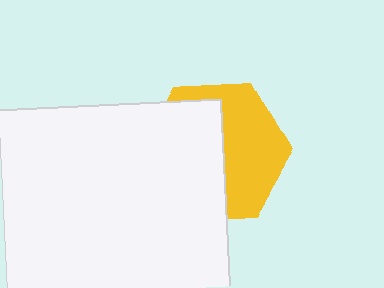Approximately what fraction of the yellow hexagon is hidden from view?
Roughly 53% of the yellow hexagon is hidden behind the white square.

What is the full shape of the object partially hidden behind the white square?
The partially hidden object is a yellow hexagon.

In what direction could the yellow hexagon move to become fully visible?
The yellow hexagon could move right. That would shift it out from behind the white square entirely.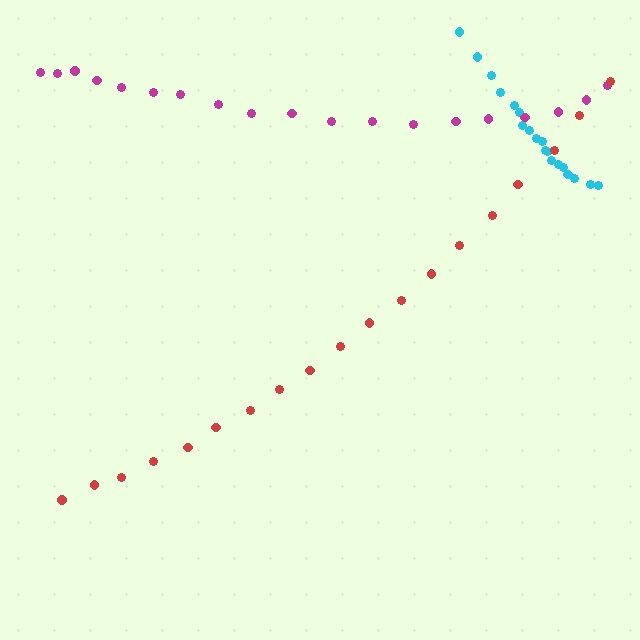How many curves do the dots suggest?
There are 3 distinct paths.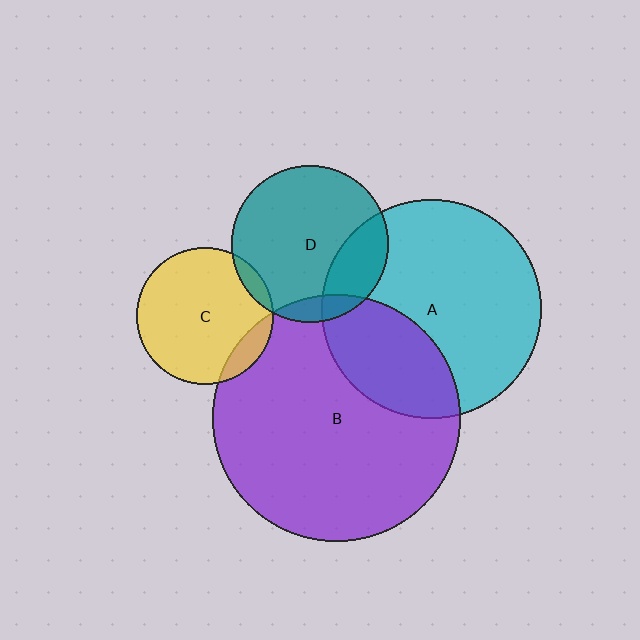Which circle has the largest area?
Circle B (purple).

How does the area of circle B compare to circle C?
Approximately 3.3 times.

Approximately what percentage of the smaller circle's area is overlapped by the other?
Approximately 5%.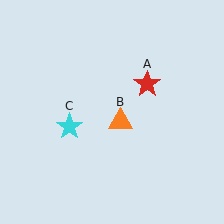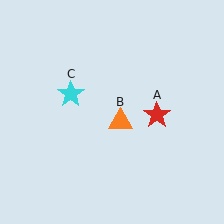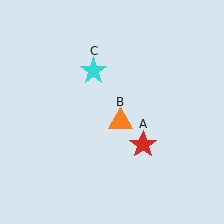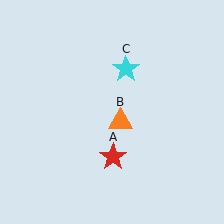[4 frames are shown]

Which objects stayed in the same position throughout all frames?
Orange triangle (object B) remained stationary.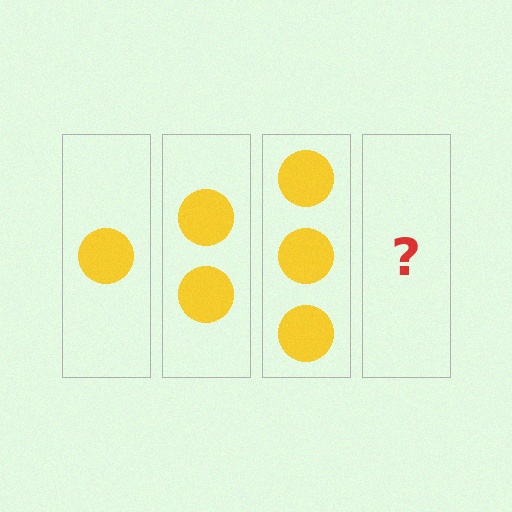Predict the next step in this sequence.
The next step is 4 circles.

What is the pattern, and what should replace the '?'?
The pattern is that each step adds one more circle. The '?' should be 4 circles.